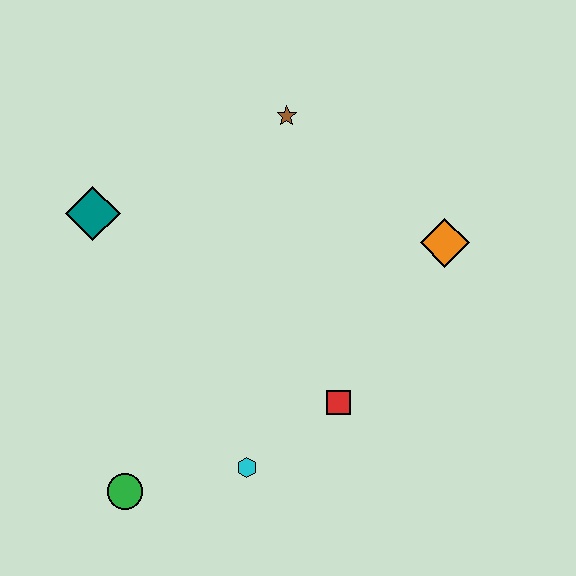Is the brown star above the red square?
Yes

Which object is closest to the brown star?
The orange diamond is closest to the brown star.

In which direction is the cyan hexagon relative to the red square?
The cyan hexagon is to the left of the red square.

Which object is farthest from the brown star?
The green circle is farthest from the brown star.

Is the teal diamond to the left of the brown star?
Yes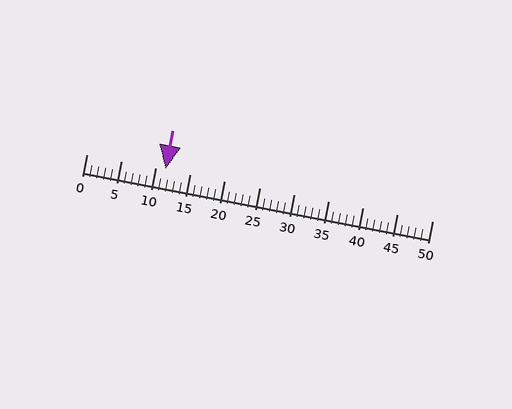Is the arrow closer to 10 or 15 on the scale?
The arrow is closer to 10.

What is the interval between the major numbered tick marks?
The major tick marks are spaced 5 units apart.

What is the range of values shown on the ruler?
The ruler shows values from 0 to 50.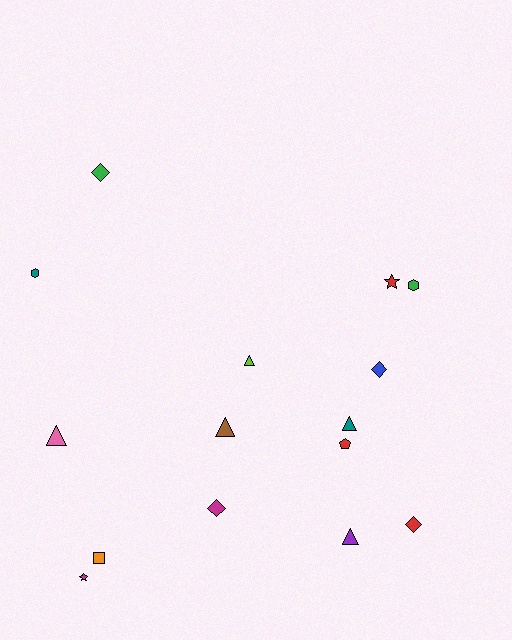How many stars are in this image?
There are 2 stars.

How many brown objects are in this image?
There is 1 brown object.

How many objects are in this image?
There are 15 objects.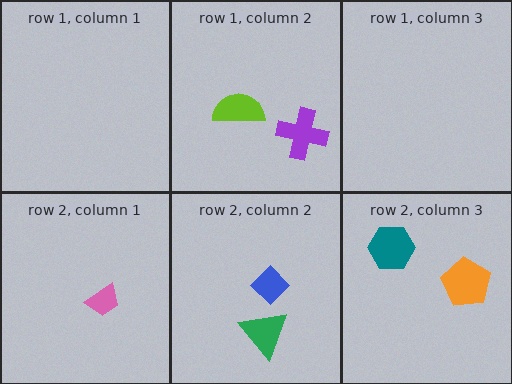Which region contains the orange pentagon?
The row 2, column 3 region.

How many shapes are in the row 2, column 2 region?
2.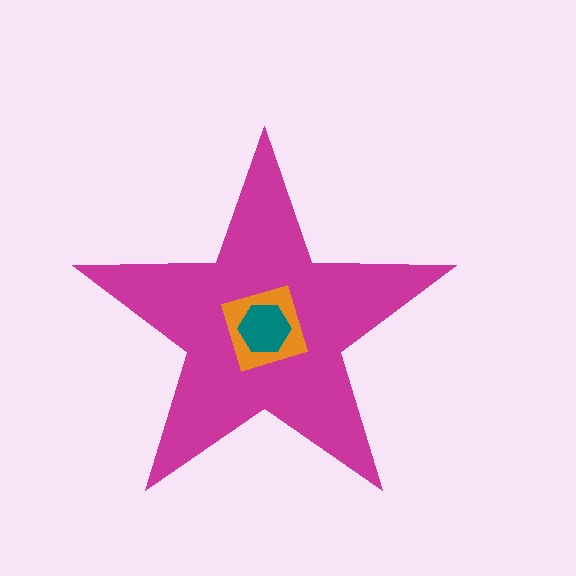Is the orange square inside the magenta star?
Yes.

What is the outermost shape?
The magenta star.